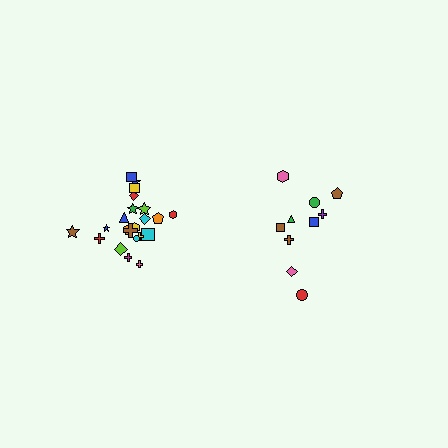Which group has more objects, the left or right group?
The left group.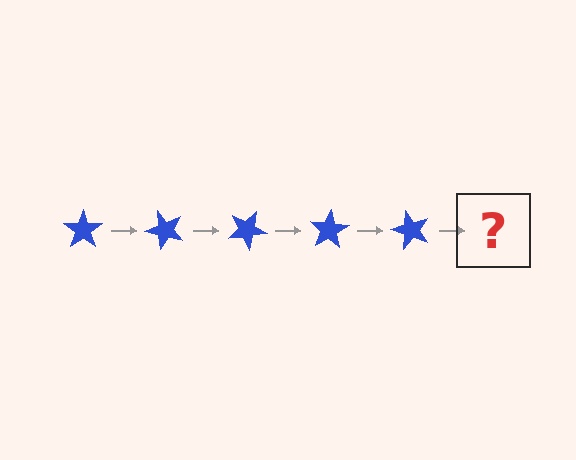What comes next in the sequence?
The next element should be a blue star rotated 250 degrees.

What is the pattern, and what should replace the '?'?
The pattern is that the star rotates 50 degrees each step. The '?' should be a blue star rotated 250 degrees.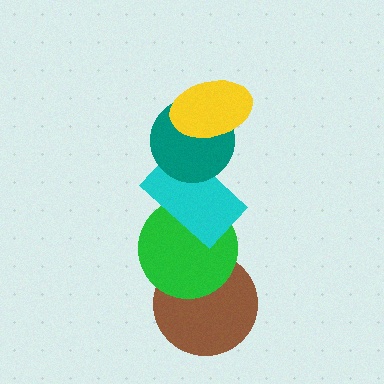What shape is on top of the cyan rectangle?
The teal circle is on top of the cyan rectangle.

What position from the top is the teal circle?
The teal circle is 2nd from the top.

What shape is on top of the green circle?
The cyan rectangle is on top of the green circle.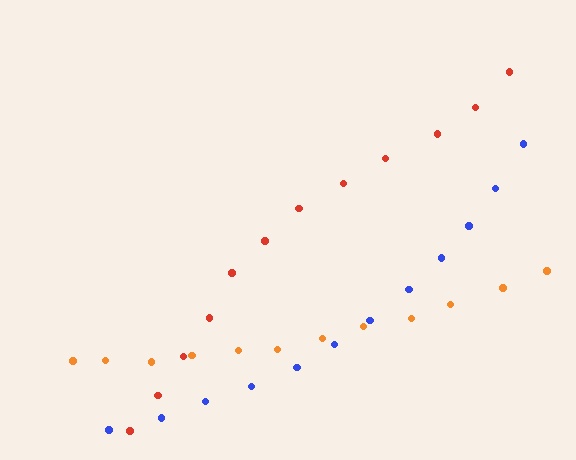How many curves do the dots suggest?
There are 3 distinct paths.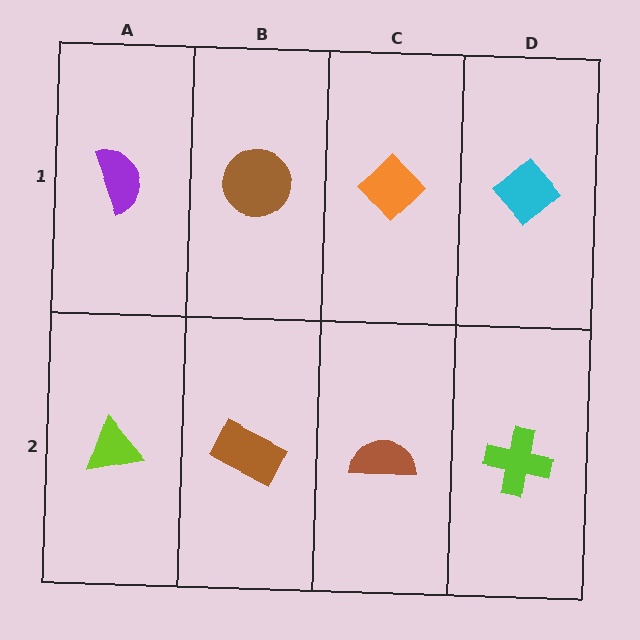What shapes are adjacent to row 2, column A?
A purple semicircle (row 1, column A), a brown rectangle (row 2, column B).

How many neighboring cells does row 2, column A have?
2.